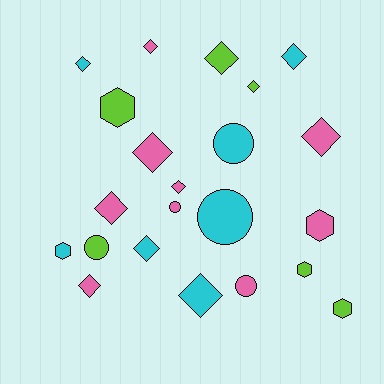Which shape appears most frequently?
Diamond, with 12 objects.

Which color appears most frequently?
Pink, with 9 objects.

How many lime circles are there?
There is 1 lime circle.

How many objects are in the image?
There are 22 objects.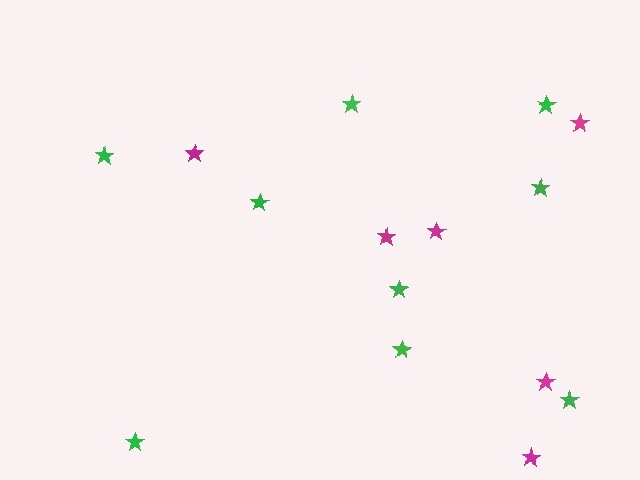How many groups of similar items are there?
There are 2 groups: one group of green stars (9) and one group of magenta stars (6).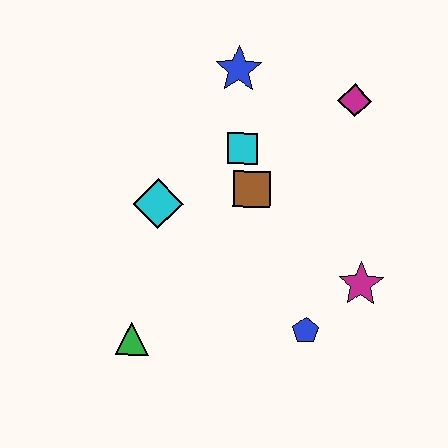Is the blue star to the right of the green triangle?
Yes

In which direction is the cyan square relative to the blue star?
The cyan square is below the blue star.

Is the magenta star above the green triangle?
Yes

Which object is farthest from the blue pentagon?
The blue star is farthest from the blue pentagon.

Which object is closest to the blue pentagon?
The magenta star is closest to the blue pentagon.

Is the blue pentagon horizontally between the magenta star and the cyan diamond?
Yes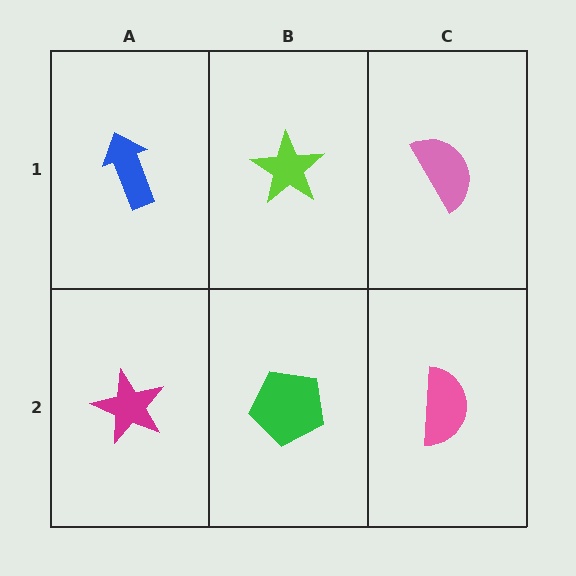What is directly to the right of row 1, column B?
A pink semicircle.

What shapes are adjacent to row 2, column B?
A lime star (row 1, column B), a magenta star (row 2, column A), a pink semicircle (row 2, column C).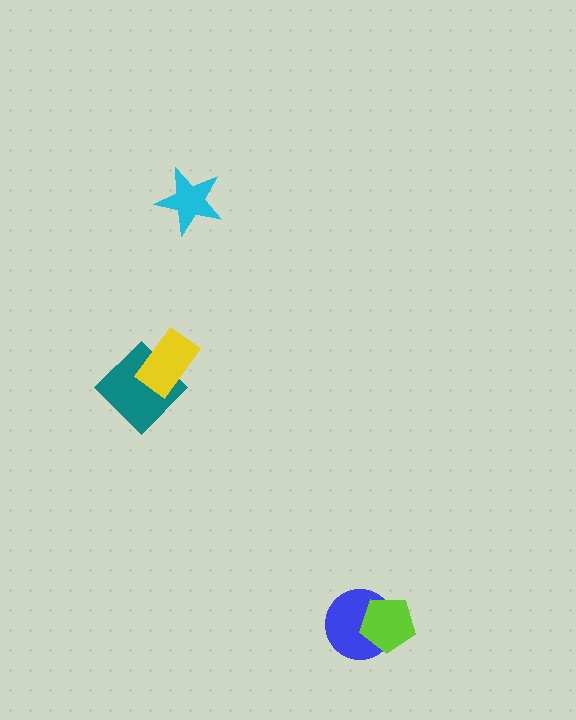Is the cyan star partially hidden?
No, no other shape covers it.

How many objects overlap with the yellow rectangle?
1 object overlaps with the yellow rectangle.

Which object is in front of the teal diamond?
The yellow rectangle is in front of the teal diamond.